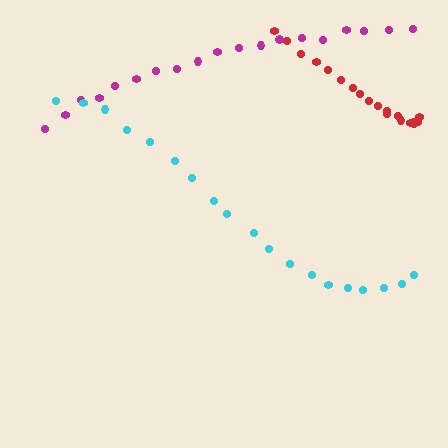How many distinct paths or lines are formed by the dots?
There are 3 distinct paths.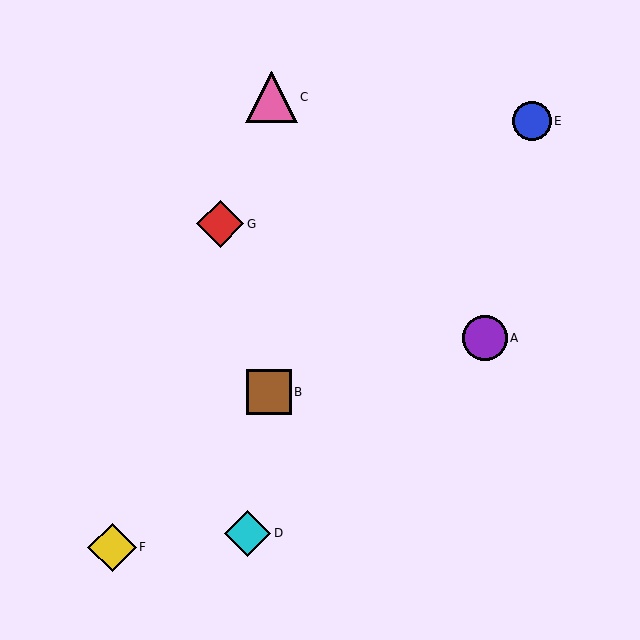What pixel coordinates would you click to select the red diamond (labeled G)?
Click at (220, 224) to select the red diamond G.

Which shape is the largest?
The pink triangle (labeled C) is the largest.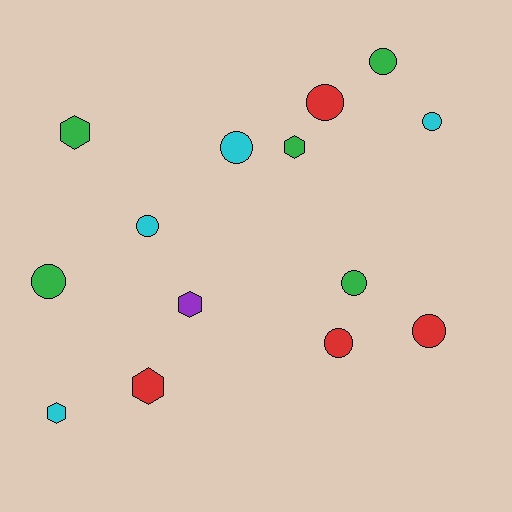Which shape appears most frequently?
Circle, with 9 objects.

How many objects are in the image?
There are 14 objects.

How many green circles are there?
There are 3 green circles.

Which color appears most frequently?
Green, with 5 objects.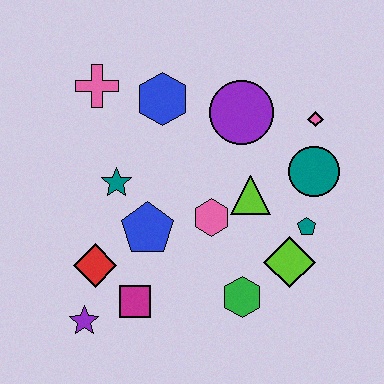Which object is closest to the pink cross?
The blue hexagon is closest to the pink cross.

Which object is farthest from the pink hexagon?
The pink cross is farthest from the pink hexagon.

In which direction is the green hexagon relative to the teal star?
The green hexagon is to the right of the teal star.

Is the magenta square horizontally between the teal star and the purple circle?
Yes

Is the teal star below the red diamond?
No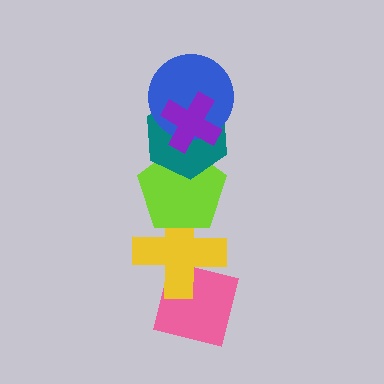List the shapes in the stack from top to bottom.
From top to bottom: the purple cross, the blue circle, the teal hexagon, the lime pentagon, the yellow cross, the pink square.